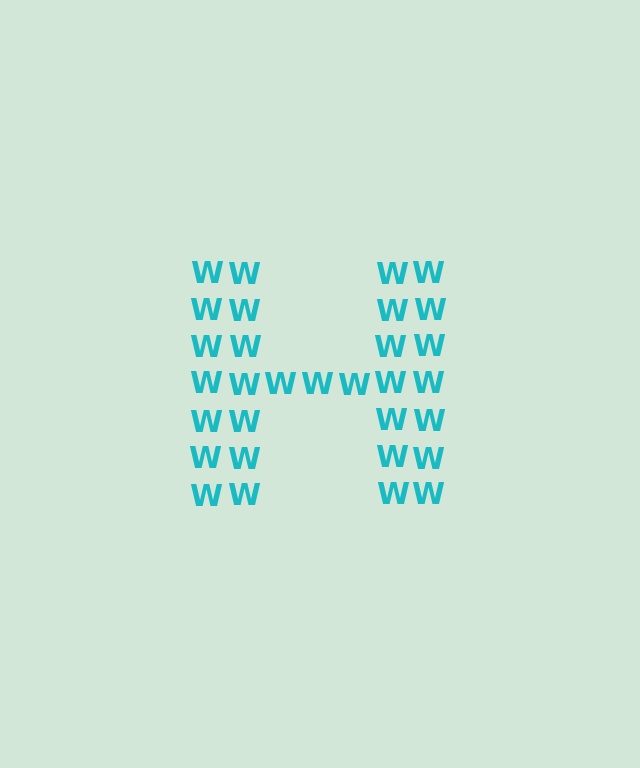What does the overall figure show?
The overall figure shows the letter H.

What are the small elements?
The small elements are letter W's.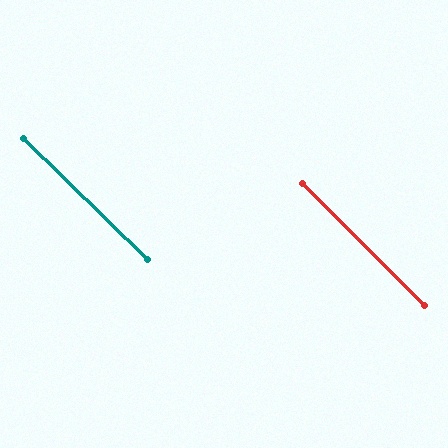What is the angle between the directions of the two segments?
Approximately 1 degree.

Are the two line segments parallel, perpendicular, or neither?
Parallel — their directions differ by only 0.9°.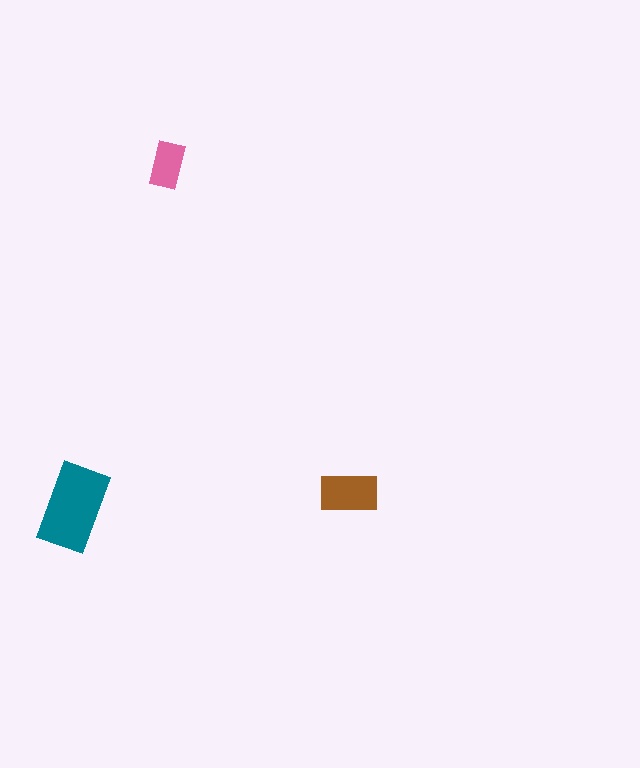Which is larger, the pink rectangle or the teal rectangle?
The teal one.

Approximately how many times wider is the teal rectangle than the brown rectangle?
About 1.5 times wider.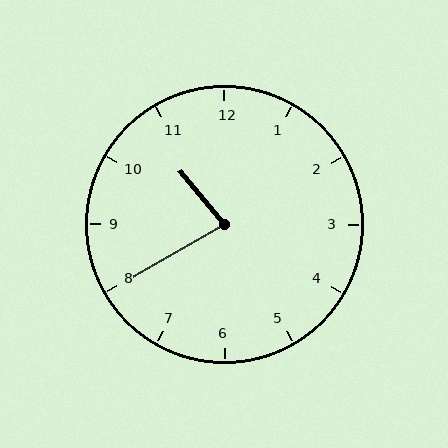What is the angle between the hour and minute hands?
Approximately 80 degrees.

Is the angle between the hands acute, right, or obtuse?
It is acute.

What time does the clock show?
10:40.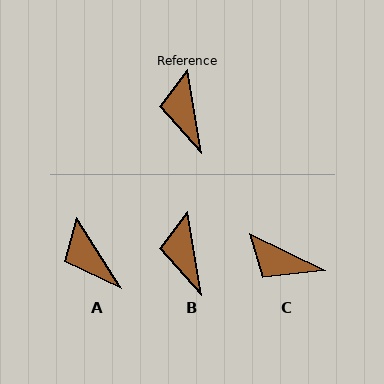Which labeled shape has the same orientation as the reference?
B.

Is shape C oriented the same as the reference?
No, it is off by about 55 degrees.